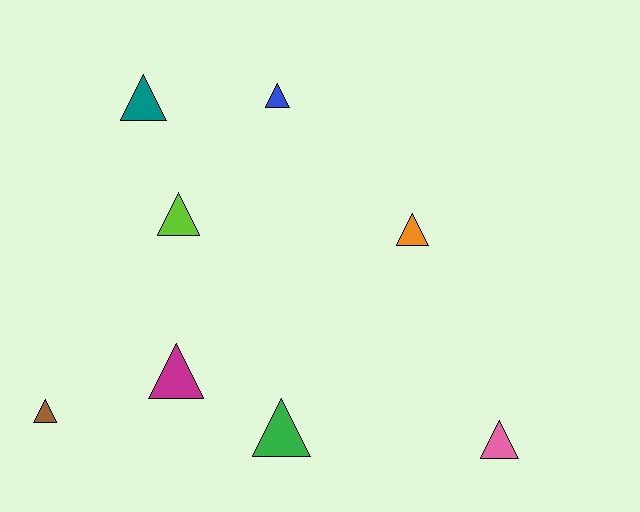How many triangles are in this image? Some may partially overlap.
There are 8 triangles.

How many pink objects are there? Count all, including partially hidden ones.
There is 1 pink object.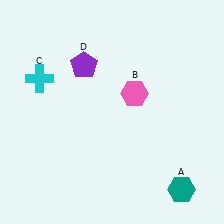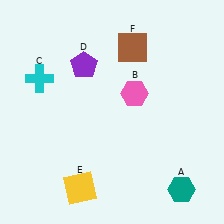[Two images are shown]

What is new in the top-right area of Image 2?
A brown square (F) was added in the top-right area of Image 2.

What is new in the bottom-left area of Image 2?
A yellow square (E) was added in the bottom-left area of Image 2.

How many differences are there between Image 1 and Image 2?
There are 2 differences between the two images.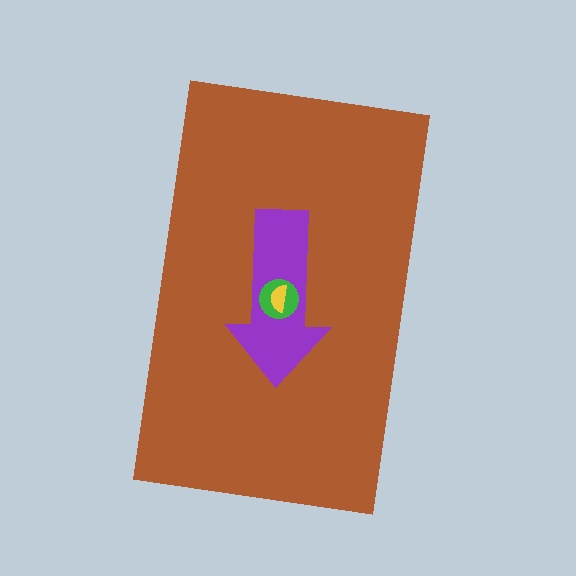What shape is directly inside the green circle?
The yellow semicircle.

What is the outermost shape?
The brown rectangle.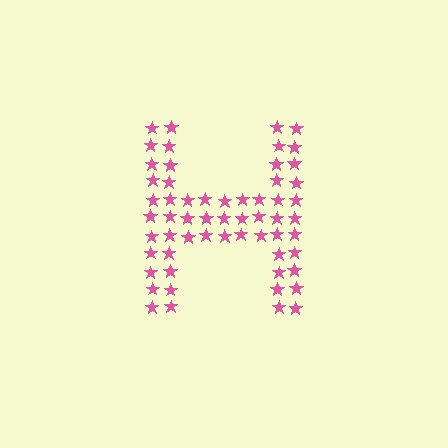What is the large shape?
The large shape is the letter H.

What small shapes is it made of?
It is made of small stars.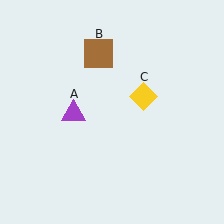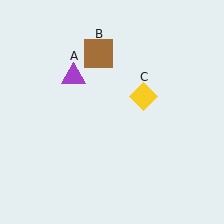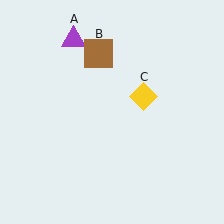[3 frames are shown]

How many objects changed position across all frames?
1 object changed position: purple triangle (object A).